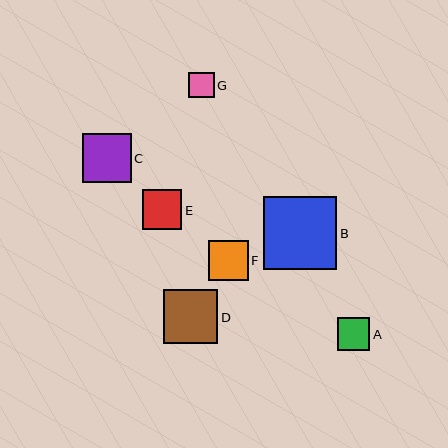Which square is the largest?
Square B is the largest with a size of approximately 73 pixels.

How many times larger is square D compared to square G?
Square D is approximately 2.1 times the size of square G.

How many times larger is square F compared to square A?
Square F is approximately 1.2 times the size of square A.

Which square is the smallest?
Square G is the smallest with a size of approximately 26 pixels.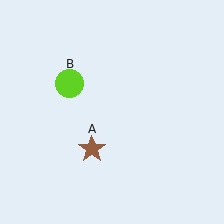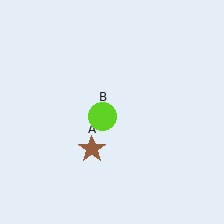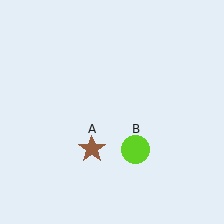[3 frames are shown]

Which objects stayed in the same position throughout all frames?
Brown star (object A) remained stationary.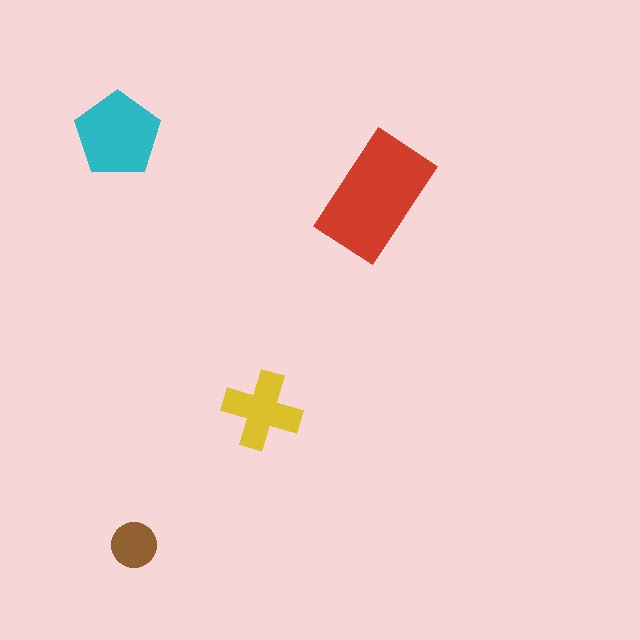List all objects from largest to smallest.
The red rectangle, the cyan pentagon, the yellow cross, the brown circle.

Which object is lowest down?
The brown circle is bottommost.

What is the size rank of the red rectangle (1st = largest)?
1st.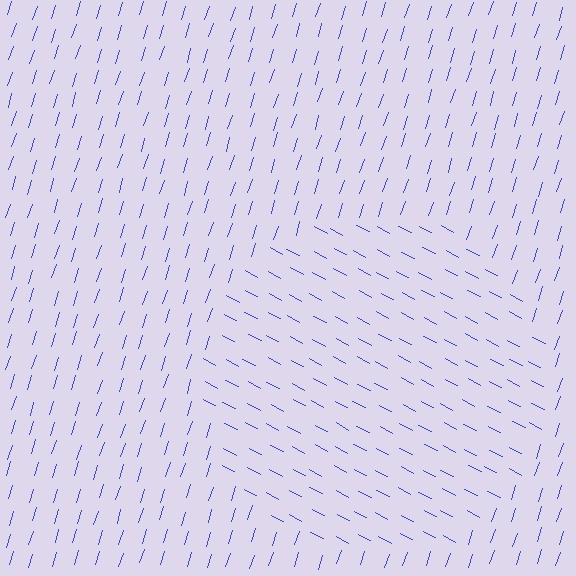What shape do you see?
I see a circle.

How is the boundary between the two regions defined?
The boundary is defined purely by a change in line orientation (approximately 80 degrees difference). All lines are the same color and thickness.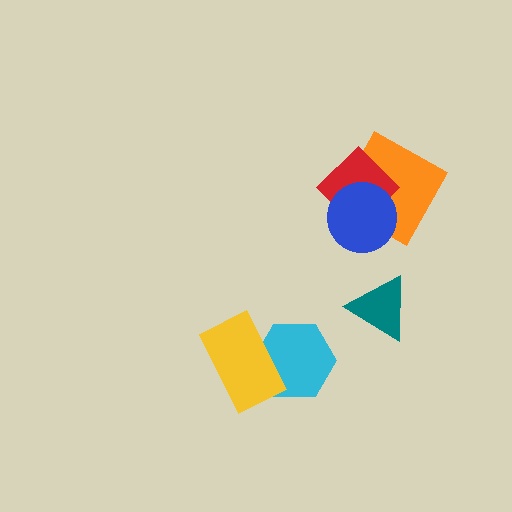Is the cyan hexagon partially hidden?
Yes, it is partially covered by another shape.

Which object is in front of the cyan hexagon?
The yellow rectangle is in front of the cyan hexagon.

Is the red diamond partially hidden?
Yes, it is partially covered by another shape.